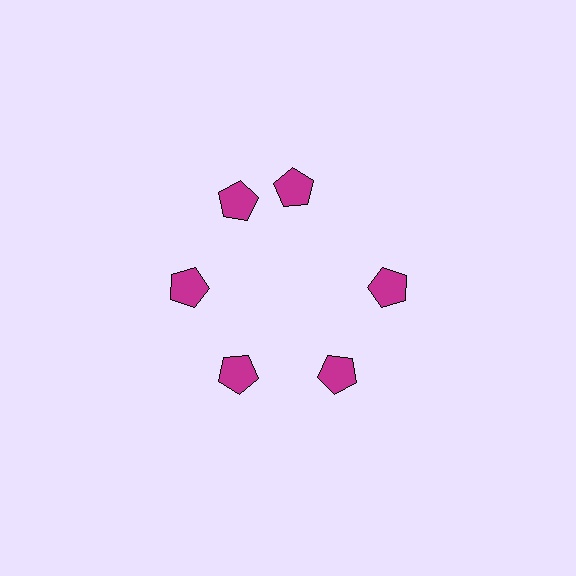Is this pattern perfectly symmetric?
No. The 6 magenta pentagons are arranged in a ring, but one element near the 1 o'clock position is rotated out of alignment along the ring, breaking the 6-fold rotational symmetry.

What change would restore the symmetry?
The symmetry would be restored by rotating it back into even spacing with its neighbors so that all 6 pentagons sit at equal angles and equal distance from the center.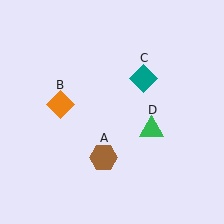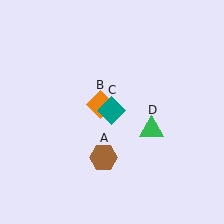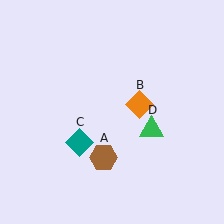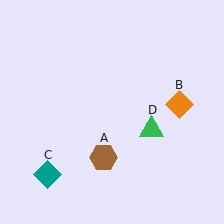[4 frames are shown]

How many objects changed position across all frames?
2 objects changed position: orange diamond (object B), teal diamond (object C).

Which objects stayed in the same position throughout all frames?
Brown hexagon (object A) and green triangle (object D) remained stationary.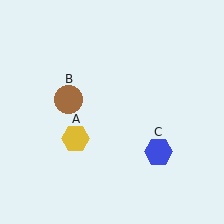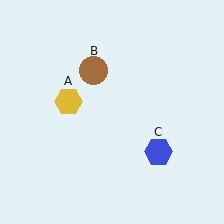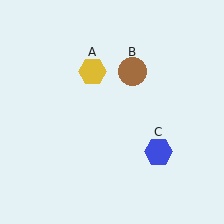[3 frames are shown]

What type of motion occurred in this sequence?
The yellow hexagon (object A), brown circle (object B) rotated clockwise around the center of the scene.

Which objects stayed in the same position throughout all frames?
Blue hexagon (object C) remained stationary.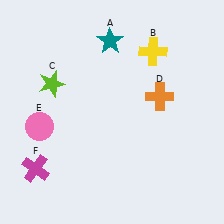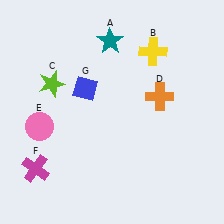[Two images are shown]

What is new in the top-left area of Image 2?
A blue diamond (G) was added in the top-left area of Image 2.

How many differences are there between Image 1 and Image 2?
There is 1 difference between the two images.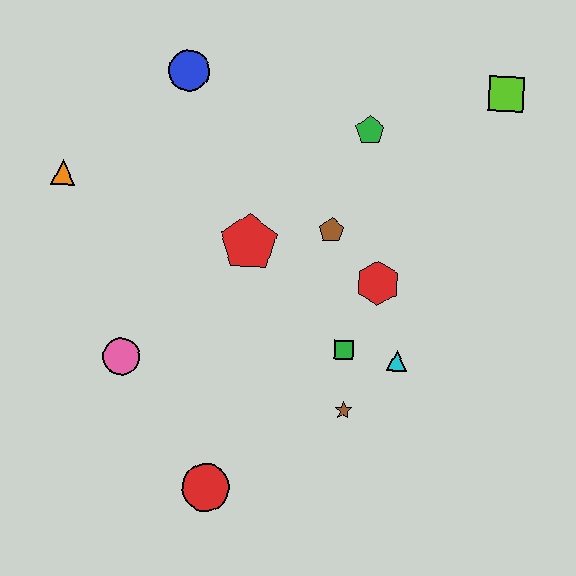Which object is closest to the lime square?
The green pentagon is closest to the lime square.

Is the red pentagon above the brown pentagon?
No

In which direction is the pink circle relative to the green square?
The pink circle is to the left of the green square.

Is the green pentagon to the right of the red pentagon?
Yes